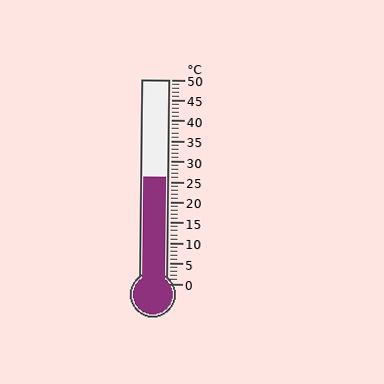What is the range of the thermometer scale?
The thermometer scale ranges from 0°C to 50°C.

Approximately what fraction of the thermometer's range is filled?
The thermometer is filled to approximately 50% of its range.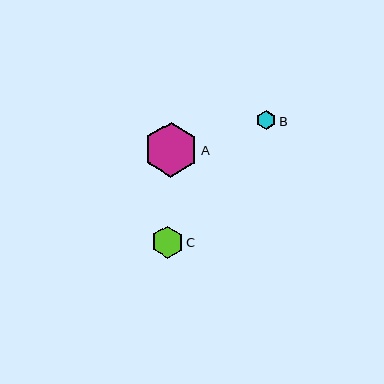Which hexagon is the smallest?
Hexagon B is the smallest with a size of approximately 19 pixels.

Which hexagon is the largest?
Hexagon A is the largest with a size of approximately 55 pixels.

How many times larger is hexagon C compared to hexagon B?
Hexagon C is approximately 1.7 times the size of hexagon B.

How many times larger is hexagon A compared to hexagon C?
Hexagon A is approximately 1.7 times the size of hexagon C.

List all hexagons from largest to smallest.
From largest to smallest: A, C, B.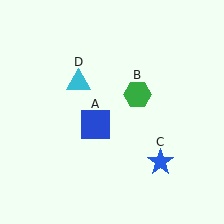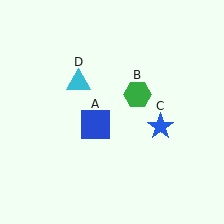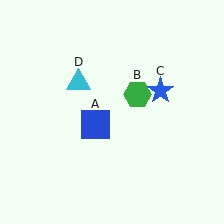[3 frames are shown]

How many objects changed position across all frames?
1 object changed position: blue star (object C).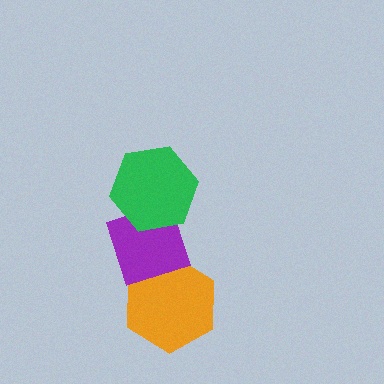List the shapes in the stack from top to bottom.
From top to bottom: the green hexagon, the purple diamond, the orange hexagon.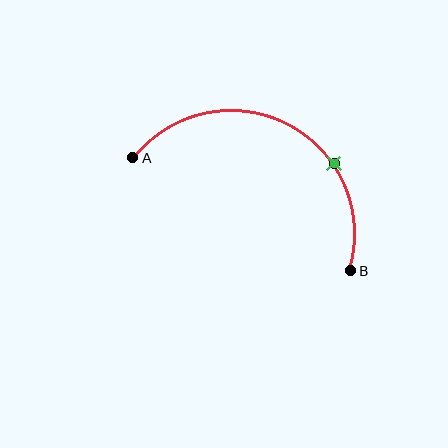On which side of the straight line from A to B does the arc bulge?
The arc bulges above the straight line connecting A and B.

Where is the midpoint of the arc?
The arc midpoint is the point on the curve farthest from the straight line joining A and B. It sits above that line.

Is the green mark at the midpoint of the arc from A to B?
No. The green mark lies on the arc but is closer to endpoint B. The arc midpoint would be at the point on the curve equidistant along the arc from both A and B.